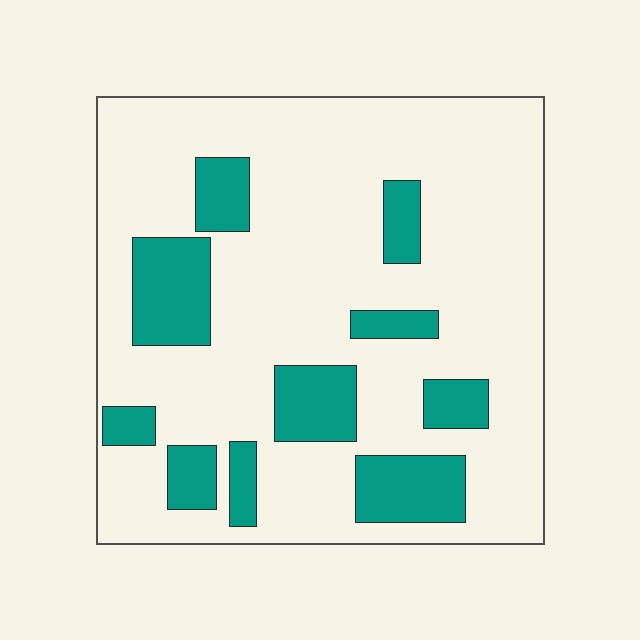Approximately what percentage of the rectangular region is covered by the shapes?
Approximately 20%.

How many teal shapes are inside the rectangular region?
10.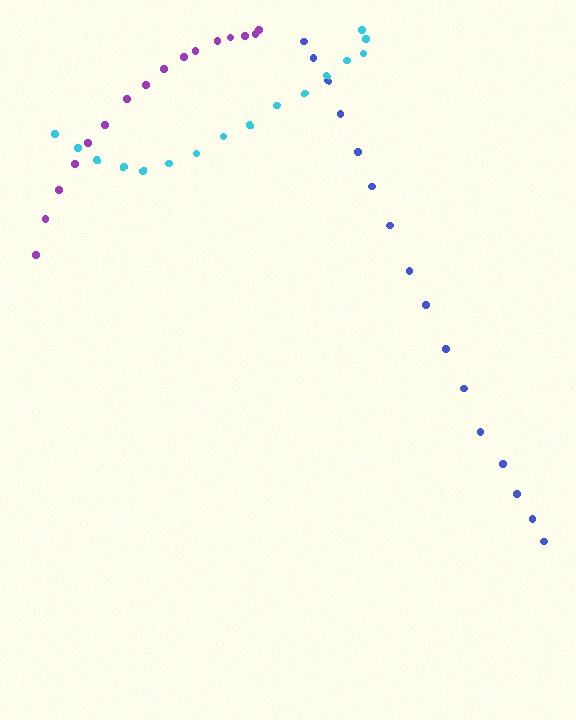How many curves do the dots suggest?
There are 3 distinct paths.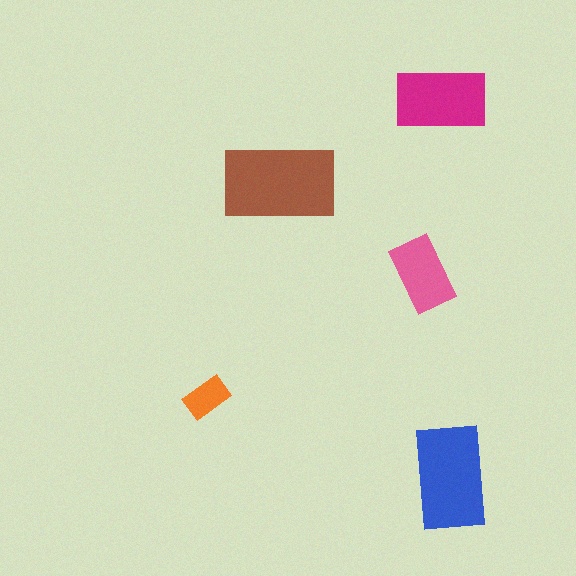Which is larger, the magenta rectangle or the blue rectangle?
The blue one.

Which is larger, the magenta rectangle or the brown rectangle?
The brown one.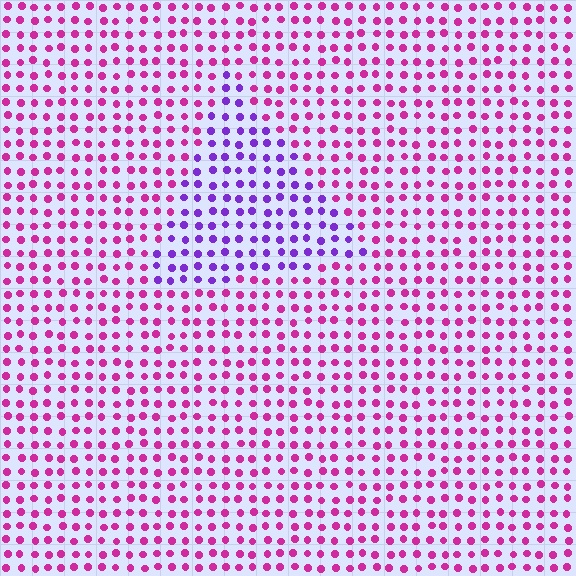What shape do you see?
I see a triangle.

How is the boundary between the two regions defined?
The boundary is defined purely by a slight shift in hue (about 48 degrees). Spacing, size, and orientation are identical on both sides.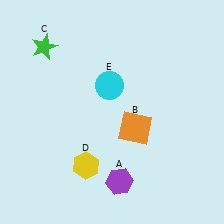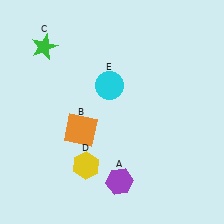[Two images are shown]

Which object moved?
The orange square (B) moved left.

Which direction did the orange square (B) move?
The orange square (B) moved left.